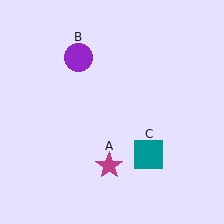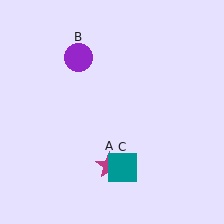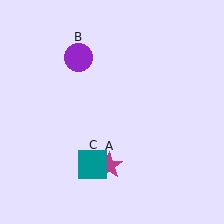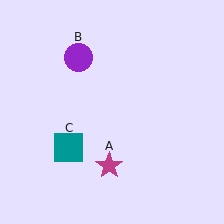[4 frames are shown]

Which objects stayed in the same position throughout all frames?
Magenta star (object A) and purple circle (object B) remained stationary.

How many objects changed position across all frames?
1 object changed position: teal square (object C).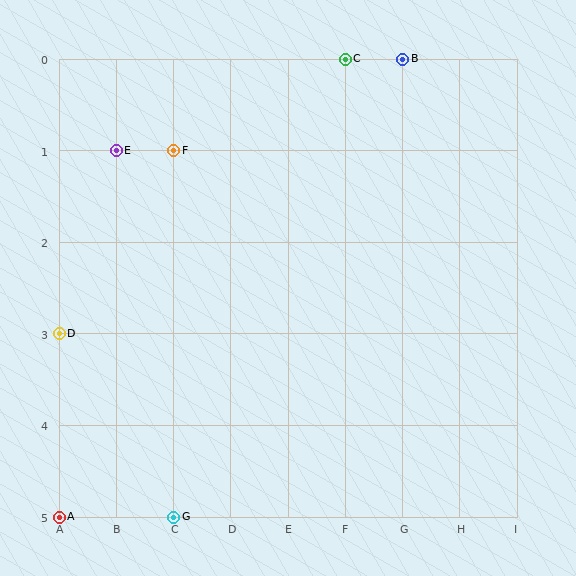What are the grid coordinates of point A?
Point A is at grid coordinates (A, 5).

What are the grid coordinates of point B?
Point B is at grid coordinates (G, 0).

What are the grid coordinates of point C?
Point C is at grid coordinates (F, 0).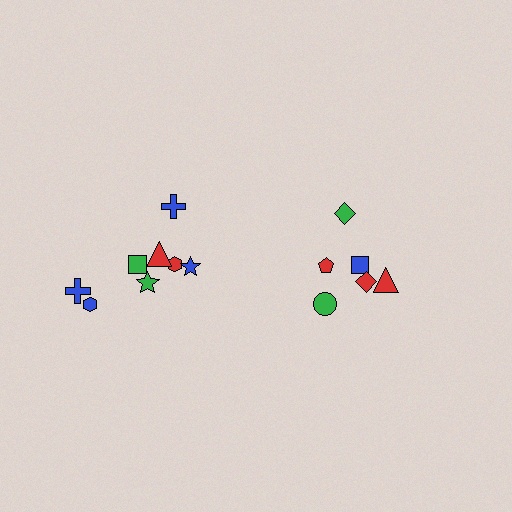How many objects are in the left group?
There are 8 objects.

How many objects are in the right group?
There are 6 objects.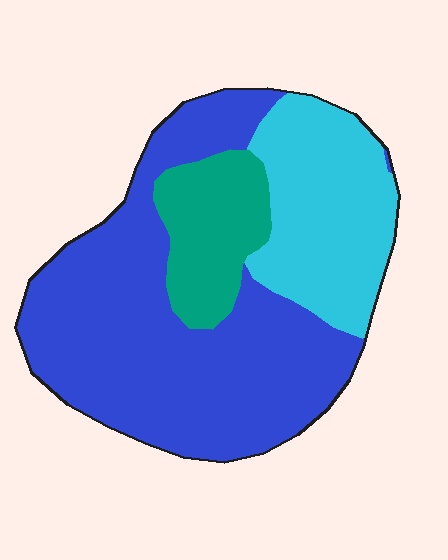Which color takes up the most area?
Blue, at roughly 60%.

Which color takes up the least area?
Teal, at roughly 15%.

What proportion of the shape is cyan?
Cyan covers about 25% of the shape.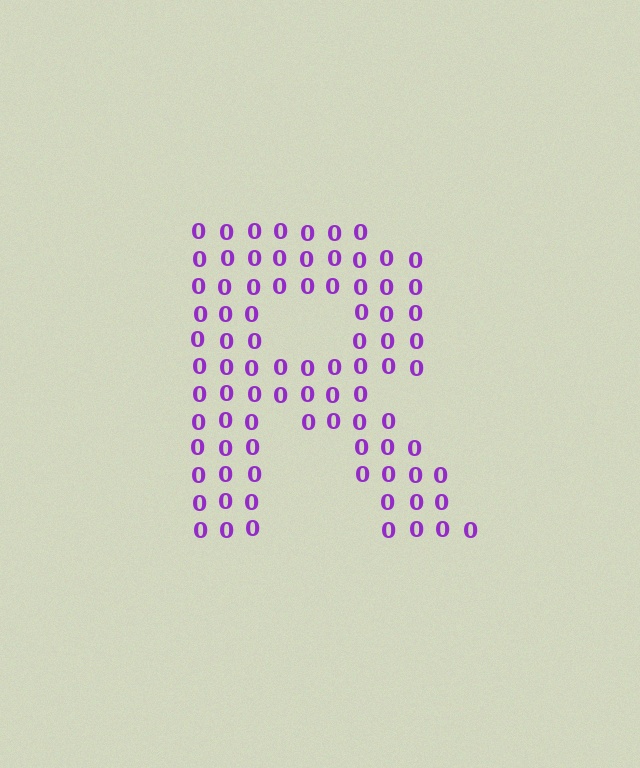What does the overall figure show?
The overall figure shows the letter R.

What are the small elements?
The small elements are digit 0's.